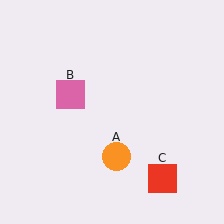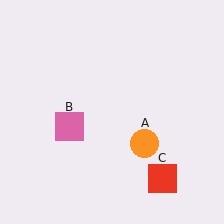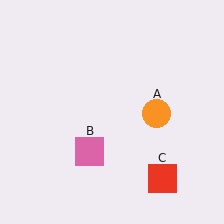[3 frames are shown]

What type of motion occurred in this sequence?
The orange circle (object A), pink square (object B) rotated counterclockwise around the center of the scene.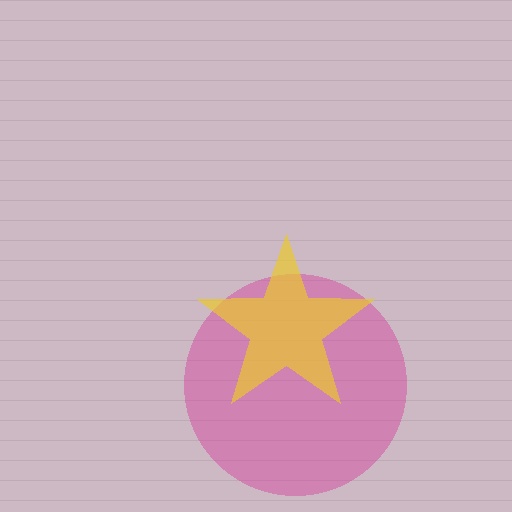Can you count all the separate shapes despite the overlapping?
Yes, there are 2 separate shapes.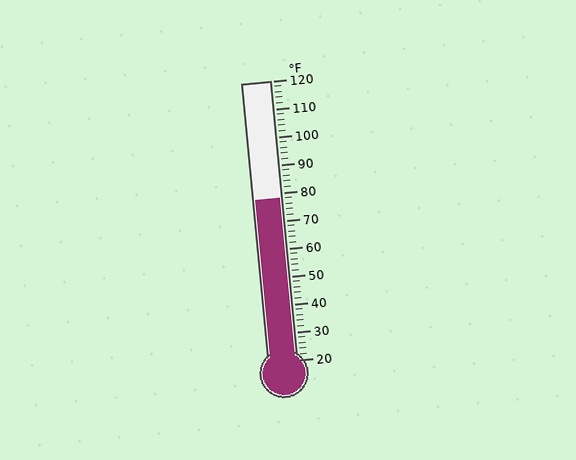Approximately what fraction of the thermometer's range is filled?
The thermometer is filled to approximately 60% of its range.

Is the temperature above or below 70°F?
The temperature is above 70°F.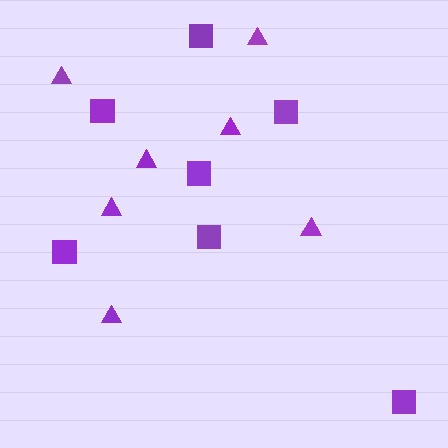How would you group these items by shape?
There are 2 groups: one group of triangles (7) and one group of squares (7).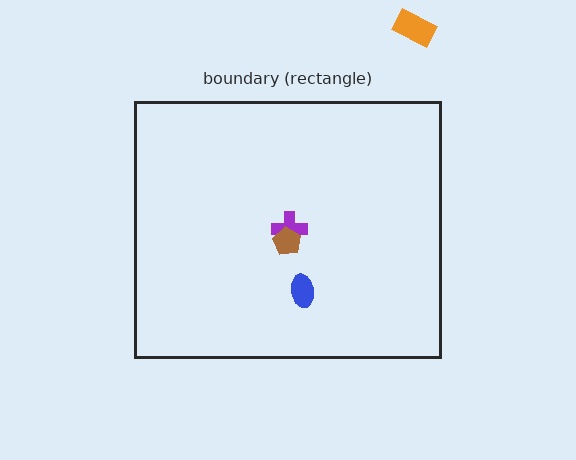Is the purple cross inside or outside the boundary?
Inside.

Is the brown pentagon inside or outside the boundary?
Inside.